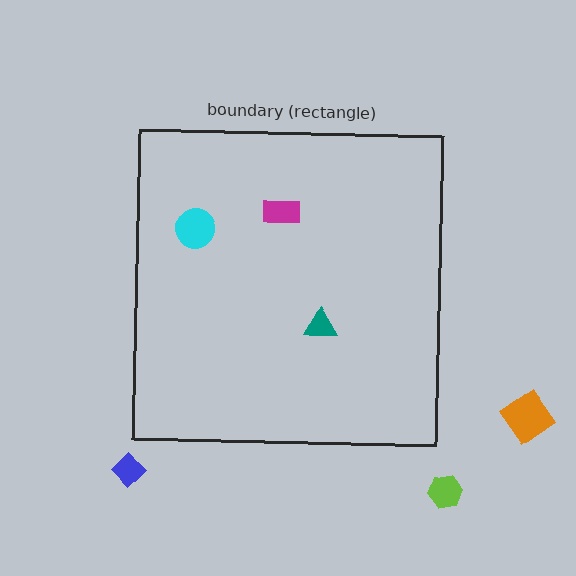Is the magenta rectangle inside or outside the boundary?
Inside.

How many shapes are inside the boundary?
3 inside, 3 outside.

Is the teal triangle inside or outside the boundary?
Inside.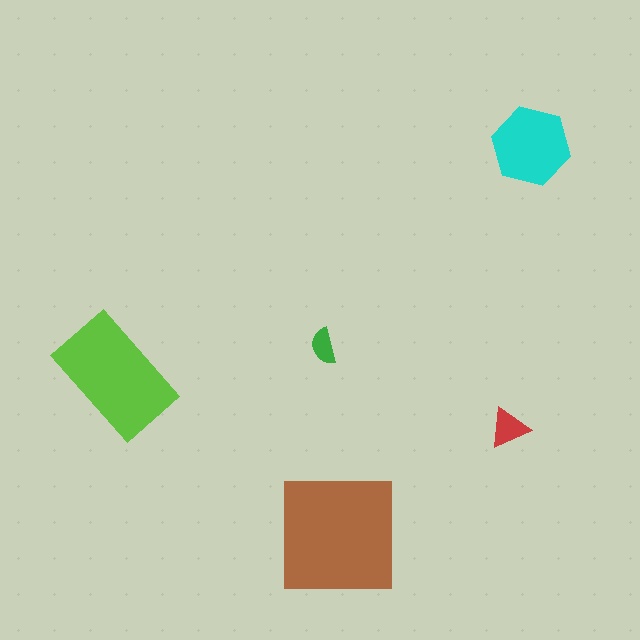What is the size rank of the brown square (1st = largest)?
1st.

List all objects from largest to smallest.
The brown square, the lime rectangle, the cyan hexagon, the red triangle, the green semicircle.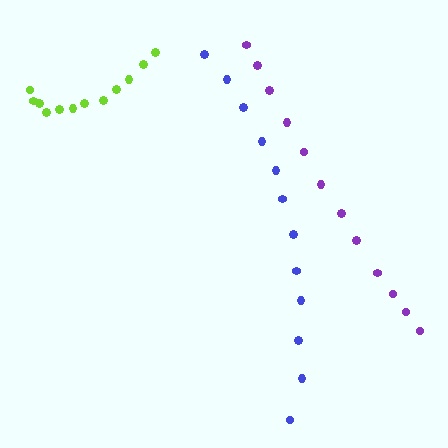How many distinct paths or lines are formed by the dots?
There are 3 distinct paths.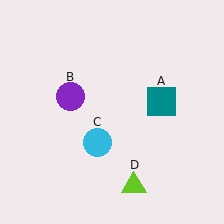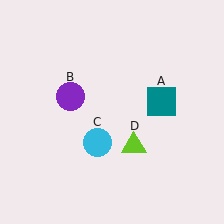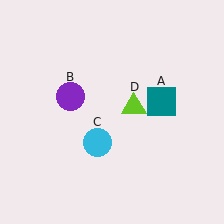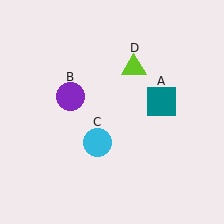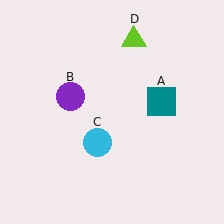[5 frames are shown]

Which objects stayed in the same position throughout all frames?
Teal square (object A) and purple circle (object B) and cyan circle (object C) remained stationary.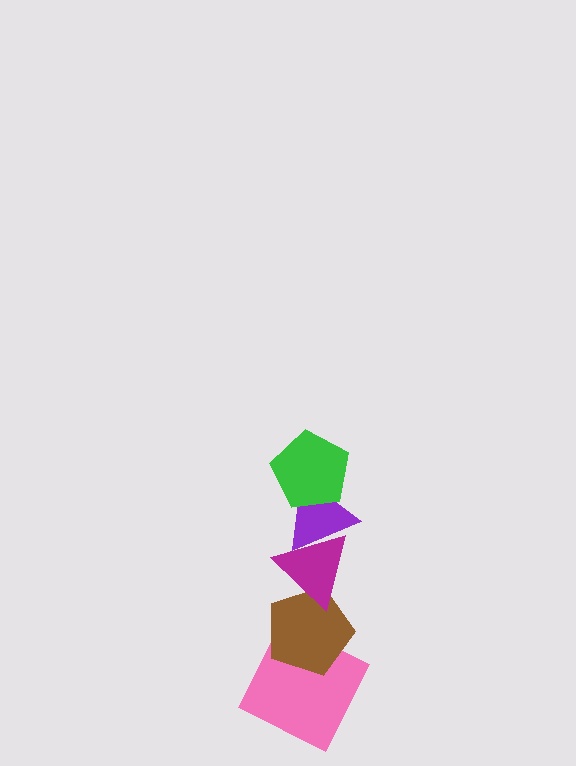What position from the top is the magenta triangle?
The magenta triangle is 3rd from the top.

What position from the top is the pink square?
The pink square is 5th from the top.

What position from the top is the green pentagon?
The green pentagon is 1st from the top.